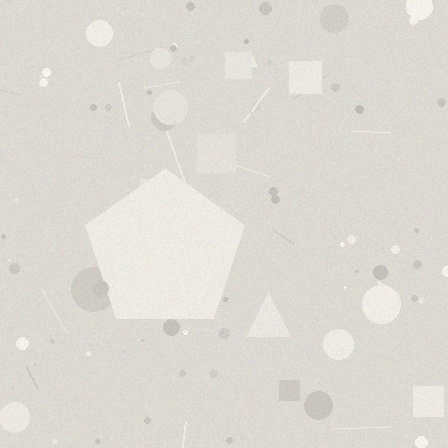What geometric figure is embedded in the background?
A pentagon is embedded in the background.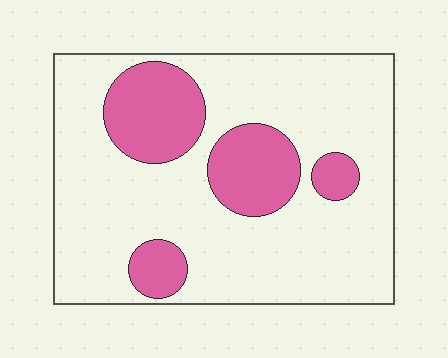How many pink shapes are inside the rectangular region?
4.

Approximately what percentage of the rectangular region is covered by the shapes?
Approximately 25%.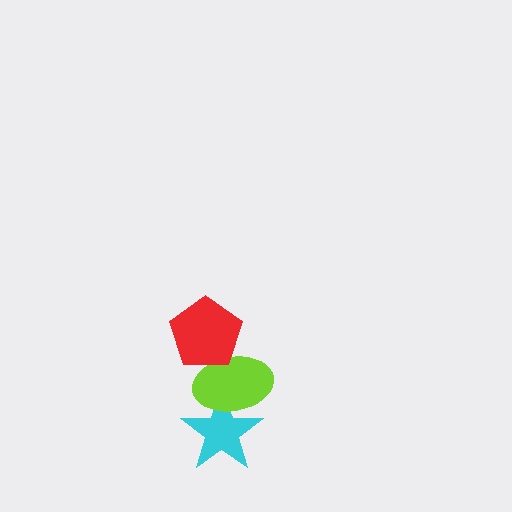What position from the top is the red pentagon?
The red pentagon is 1st from the top.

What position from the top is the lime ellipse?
The lime ellipse is 2nd from the top.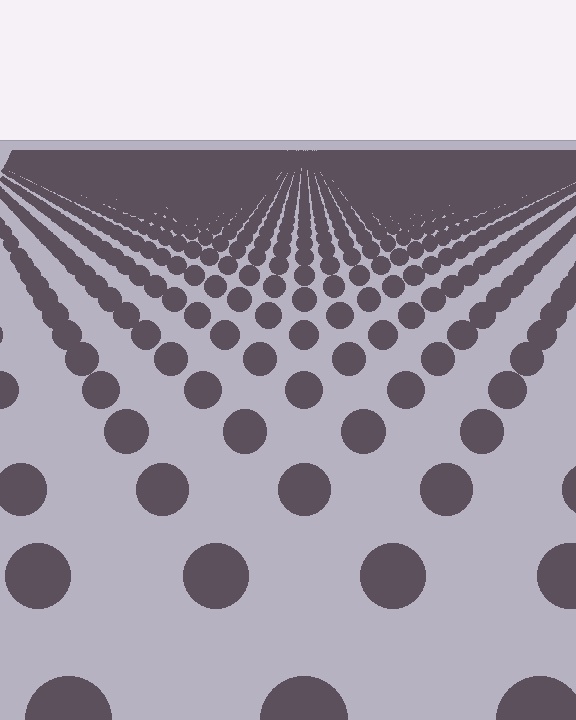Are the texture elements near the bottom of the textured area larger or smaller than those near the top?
Larger. Near the bottom, elements are closer to the viewer and appear at a bigger on-screen size.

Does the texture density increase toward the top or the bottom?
Density increases toward the top.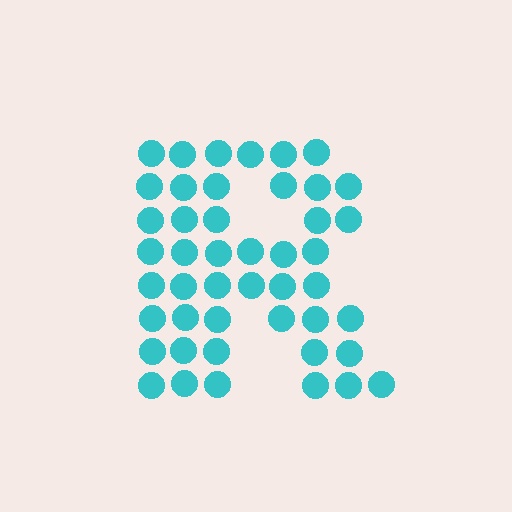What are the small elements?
The small elements are circles.